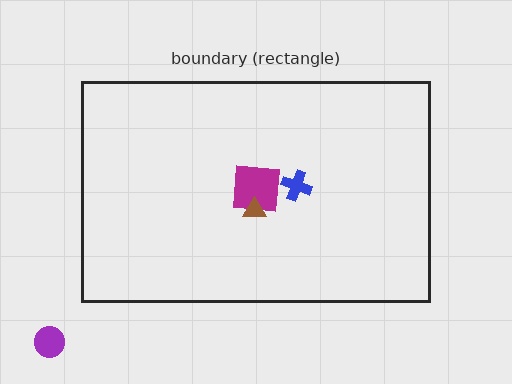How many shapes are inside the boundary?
3 inside, 1 outside.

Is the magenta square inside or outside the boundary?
Inside.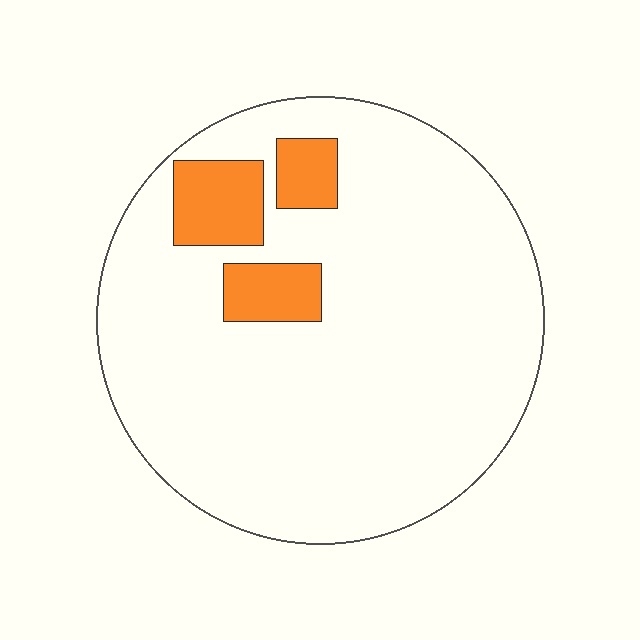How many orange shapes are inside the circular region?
3.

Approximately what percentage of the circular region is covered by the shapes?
Approximately 10%.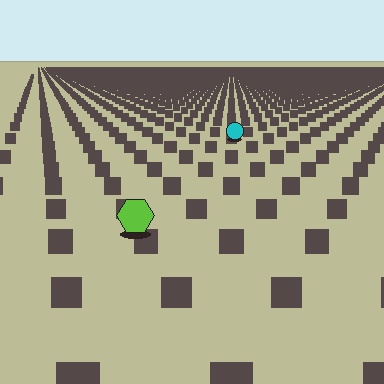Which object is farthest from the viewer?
The cyan circle is farthest from the viewer. It appears smaller and the ground texture around it is denser.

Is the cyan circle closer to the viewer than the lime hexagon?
No. The lime hexagon is closer — you can tell from the texture gradient: the ground texture is coarser near it.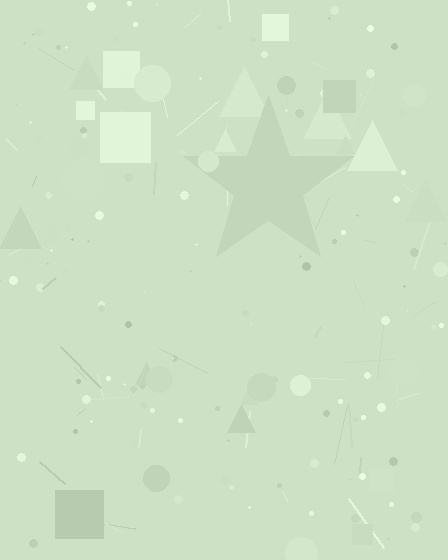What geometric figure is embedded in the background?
A star is embedded in the background.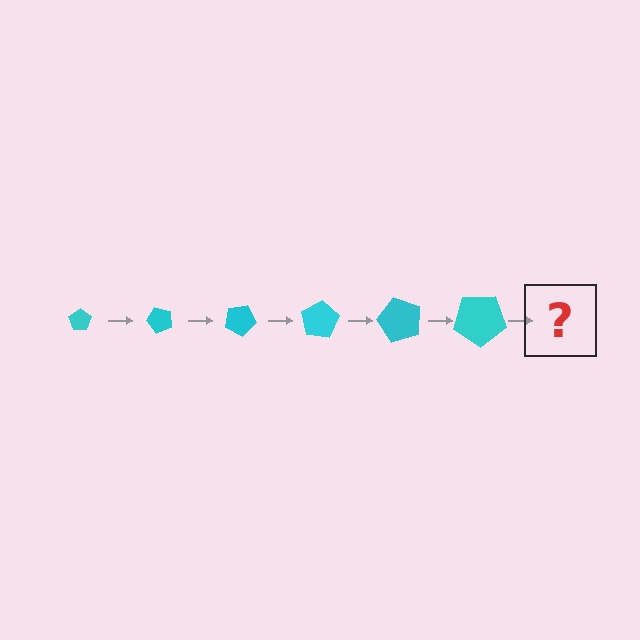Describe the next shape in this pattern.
It should be a pentagon, larger than the previous one and rotated 300 degrees from the start.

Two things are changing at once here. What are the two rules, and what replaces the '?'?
The two rules are that the pentagon grows larger each step and it rotates 50 degrees each step. The '?' should be a pentagon, larger than the previous one and rotated 300 degrees from the start.